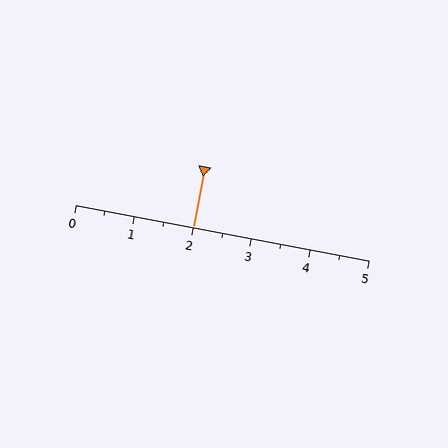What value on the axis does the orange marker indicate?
The marker indicates approximately 2.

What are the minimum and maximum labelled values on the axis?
The axis runs from 0 to 5.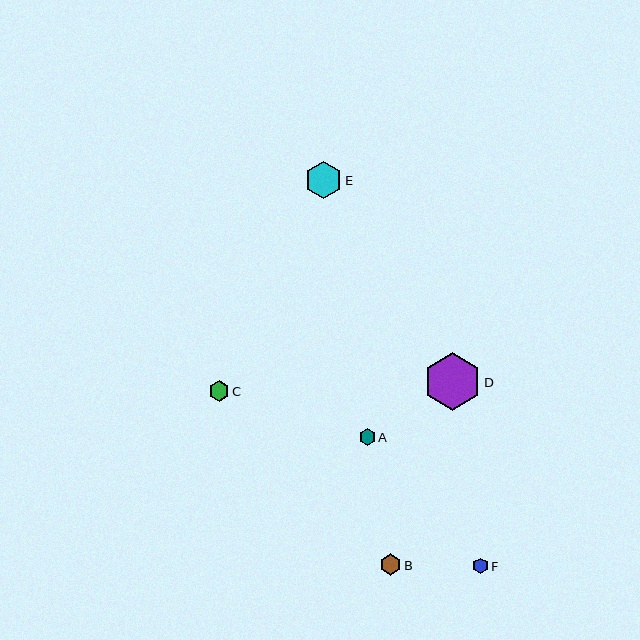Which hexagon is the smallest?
Hexagon F is the smallest with a size of approximately 15 pixels.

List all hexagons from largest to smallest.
From largest to smallest: D, E, B, C, A, F.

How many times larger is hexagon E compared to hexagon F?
Hexagon E is approximately 2.4 times the size of hexagon F.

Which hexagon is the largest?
Hexagon D is the largest with a size of approximately 58 pixels.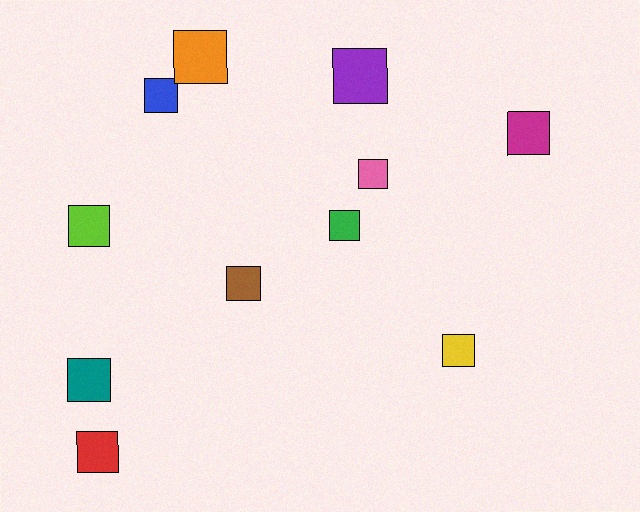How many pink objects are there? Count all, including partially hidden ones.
There is 1 pink object.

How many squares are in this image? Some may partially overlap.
There are 11 squares.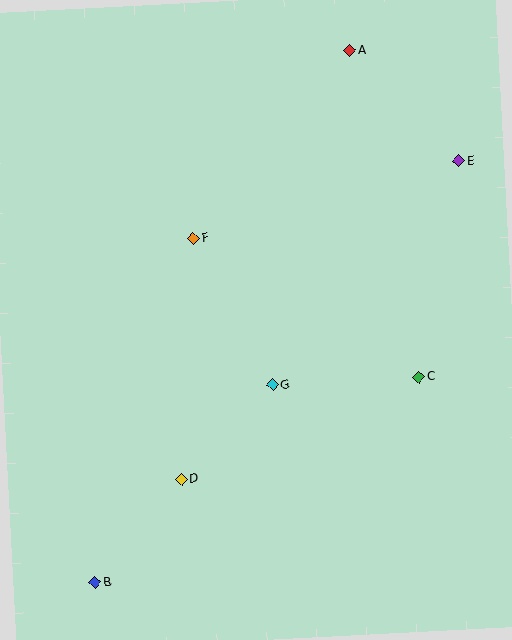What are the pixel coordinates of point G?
Point G is at (272, 385).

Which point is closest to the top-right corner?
Point E is closest to the top-right corner.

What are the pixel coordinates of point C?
Point C is at (419, 377).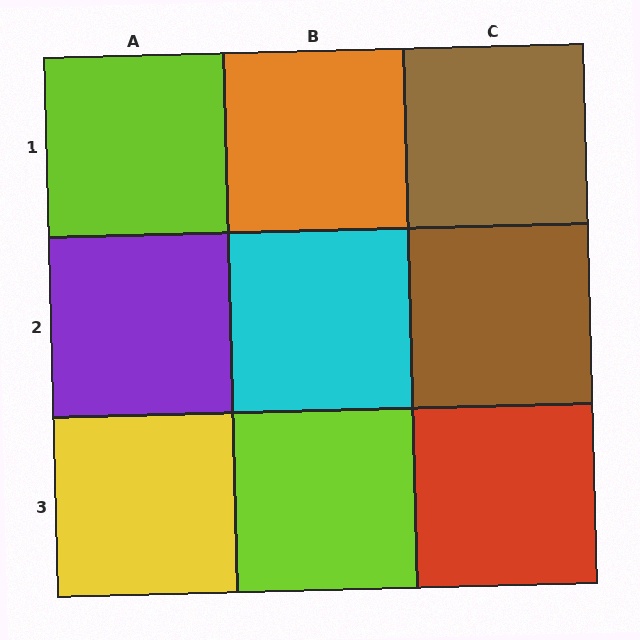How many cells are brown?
2 cells are brown.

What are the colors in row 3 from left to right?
Yellow, lime, red.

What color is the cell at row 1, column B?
Orange.